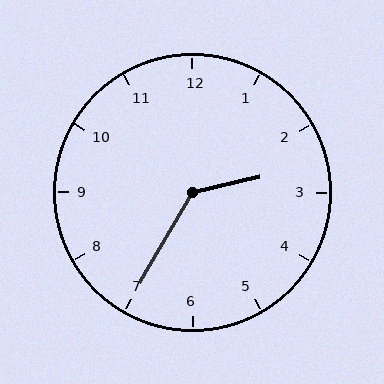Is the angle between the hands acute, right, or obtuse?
It is obtuse.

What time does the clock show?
2:35.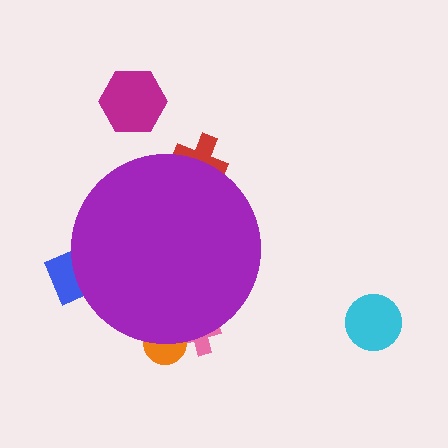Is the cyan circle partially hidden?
No, the cyan circle is fully visible.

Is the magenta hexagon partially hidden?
No, the magenta hexagon is fully visible.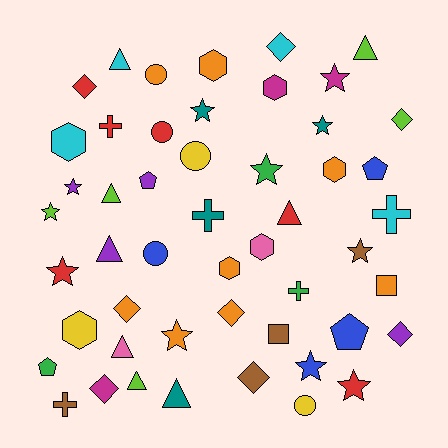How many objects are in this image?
There are 50 objects.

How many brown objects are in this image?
There are 4 brown objects.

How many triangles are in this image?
There are 8 triangles.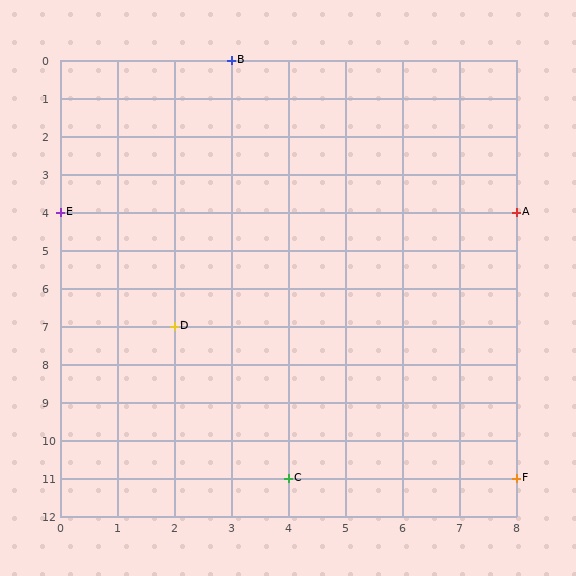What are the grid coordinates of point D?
Point D is at grid coordinates (2, 7).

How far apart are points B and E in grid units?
Points B and E are 3 columns and 4 rows apart (about 5.0 grid units diagonally).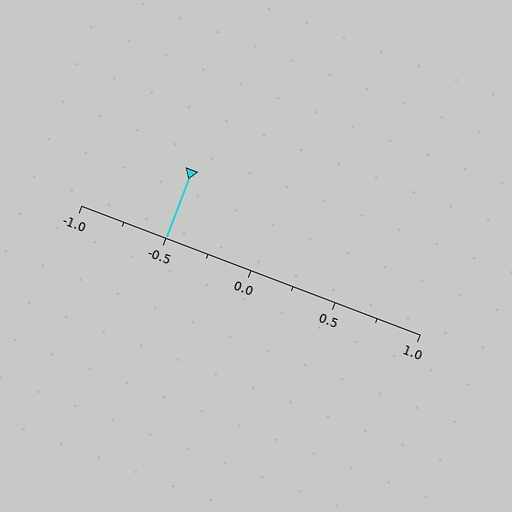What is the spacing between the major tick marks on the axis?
The major ticks are spaced 0.5 apart.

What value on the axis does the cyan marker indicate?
The marker indicates approximately -0.5.